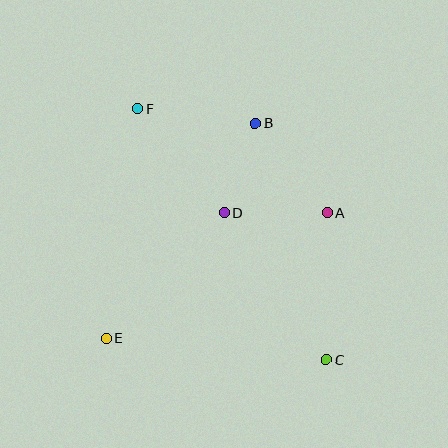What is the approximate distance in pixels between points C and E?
The distance between C and E is approximately 221 pixels.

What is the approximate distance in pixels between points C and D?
The distance between C and D is approximately 179 pixels.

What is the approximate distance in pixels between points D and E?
The distance between D and E is approximately 173 pixels.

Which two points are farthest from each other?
Points C and F are farthest from each other.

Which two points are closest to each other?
Points B and D are closest to each other.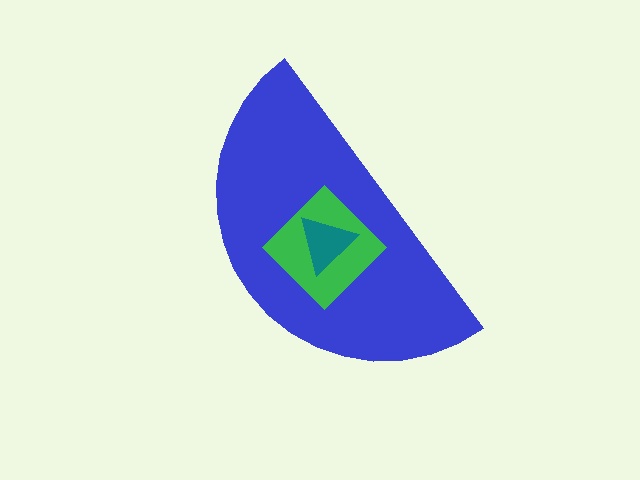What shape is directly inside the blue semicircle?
The green diamond.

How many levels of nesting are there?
3.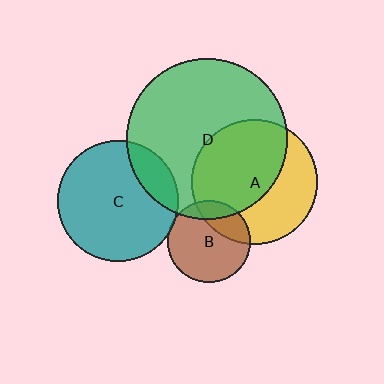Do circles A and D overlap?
Yes.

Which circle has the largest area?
Circle D (green).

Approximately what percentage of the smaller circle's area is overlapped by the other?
Approximately 55%.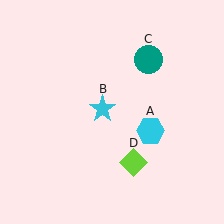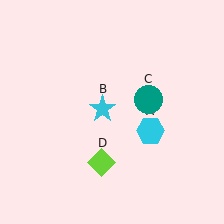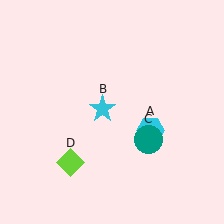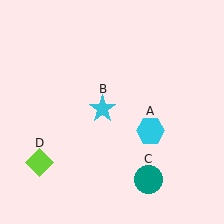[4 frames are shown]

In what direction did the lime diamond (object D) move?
The lime diamond (object D) moved left.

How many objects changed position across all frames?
2 objects changed position: teal circle (object C), lime diamond (object D).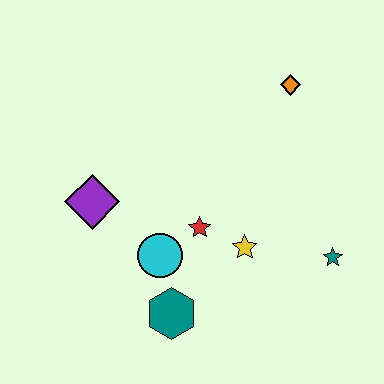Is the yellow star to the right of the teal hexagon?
Yes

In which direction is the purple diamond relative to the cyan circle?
The purple diamond is to the left of the cyan circle.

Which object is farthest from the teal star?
The purple diamond is farthest from the teal star.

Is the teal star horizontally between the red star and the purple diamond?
No